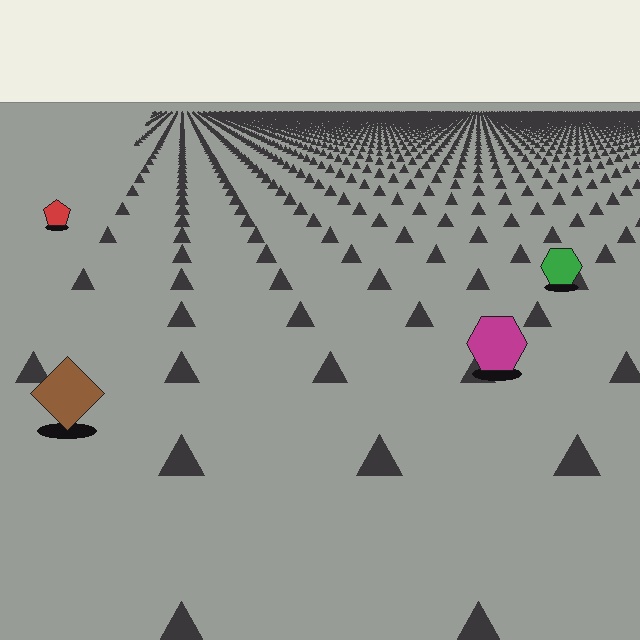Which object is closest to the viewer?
The brown diamond is closest. The texture marks near it are larger and more spread out.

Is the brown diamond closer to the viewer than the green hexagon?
Yes. The brown diamond is closer — you can tell from the texture gradient: the ground texture is coarser near it.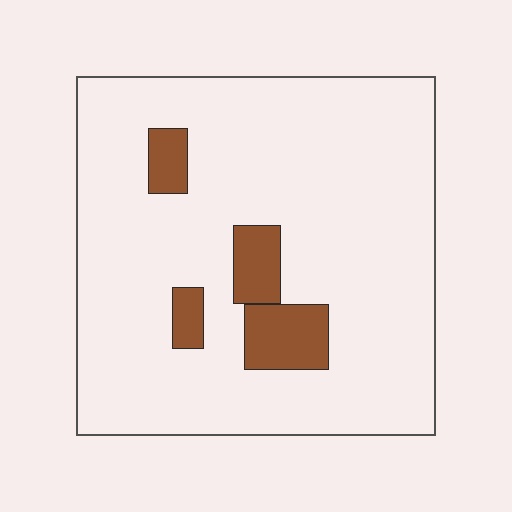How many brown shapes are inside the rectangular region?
4.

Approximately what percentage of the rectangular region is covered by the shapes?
Approximately 10%.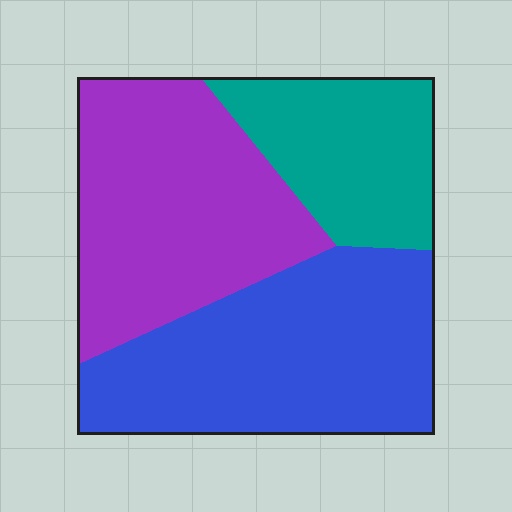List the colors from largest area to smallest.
From largest to smallest: blue, purple, teal.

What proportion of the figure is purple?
Purple covers about 35% of the figure.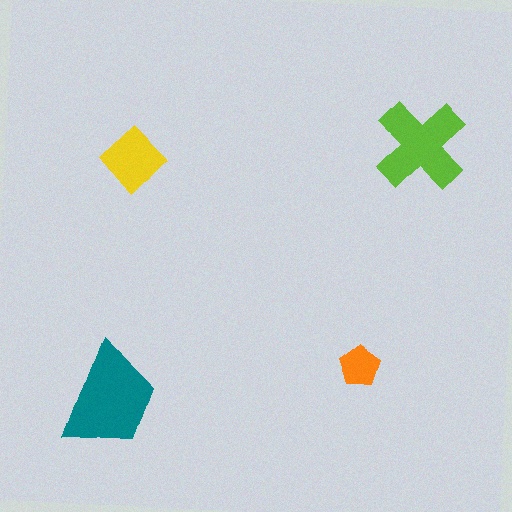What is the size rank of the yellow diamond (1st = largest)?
3rd.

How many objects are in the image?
There are 4 objects in the image.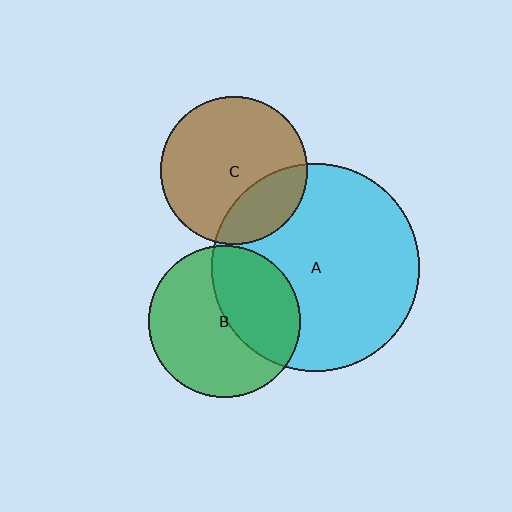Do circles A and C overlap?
Yes.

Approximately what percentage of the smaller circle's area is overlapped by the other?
Approximately 25%.